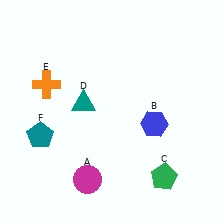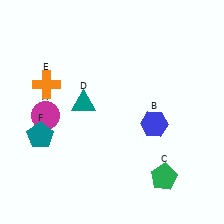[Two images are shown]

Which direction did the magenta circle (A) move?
The magenta circle (A) moved up.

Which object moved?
The magenta circle (A) moved up.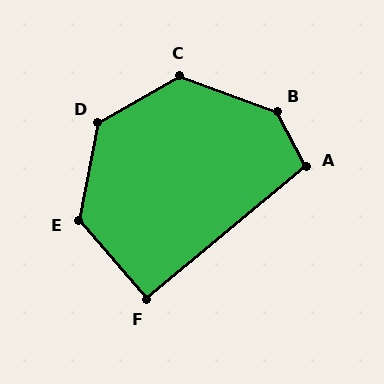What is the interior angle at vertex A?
Approximately 102 degrees (obtuse).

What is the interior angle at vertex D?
Approximately 131 degrees (obtuse).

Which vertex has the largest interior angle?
B, at approximately 138 degrees.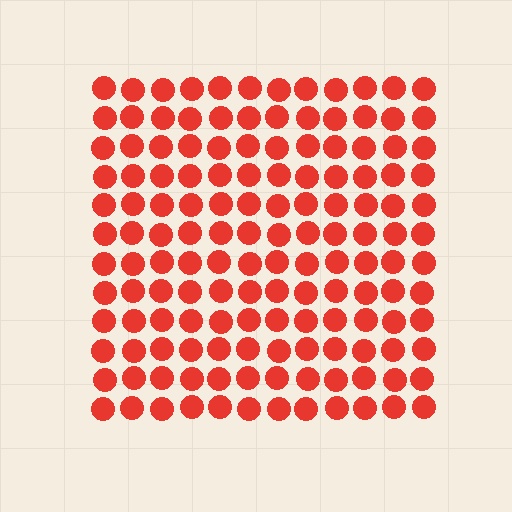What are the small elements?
The small elements are circles.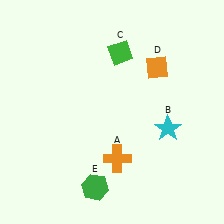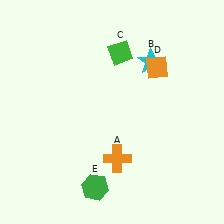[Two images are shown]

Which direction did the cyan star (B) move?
The cyan star (B) moved up.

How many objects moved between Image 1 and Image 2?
1 object moved between the two images.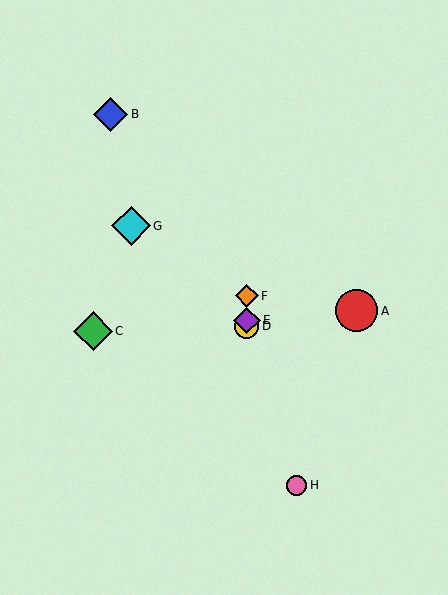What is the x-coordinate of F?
Object F is at x≈247.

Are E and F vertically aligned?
Yes, both are at x≈247.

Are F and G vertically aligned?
No, F is at x≈247 and G is at x≈131.